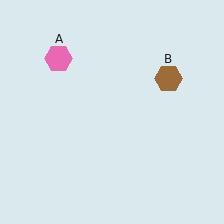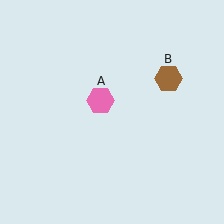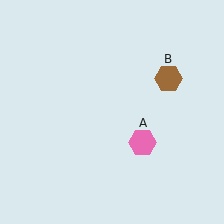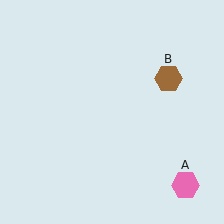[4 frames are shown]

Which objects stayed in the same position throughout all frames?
Brown hexagon (object B) remained stationary.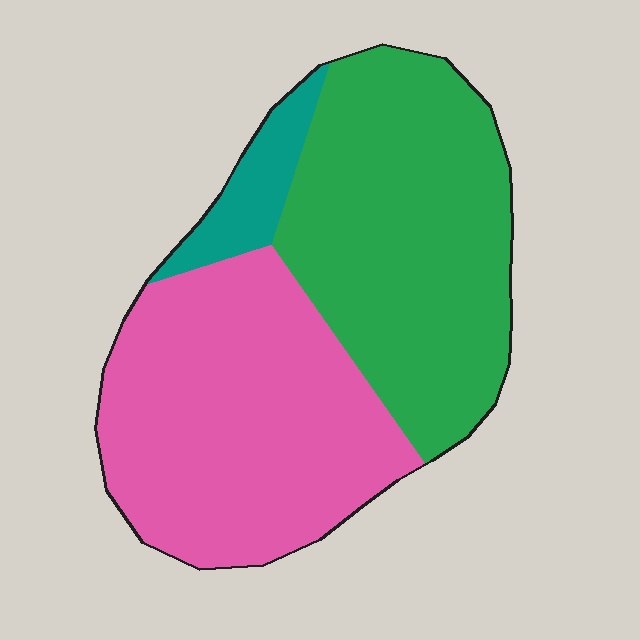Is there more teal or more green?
Green.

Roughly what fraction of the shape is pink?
Pink covers roughly 45% of the shape.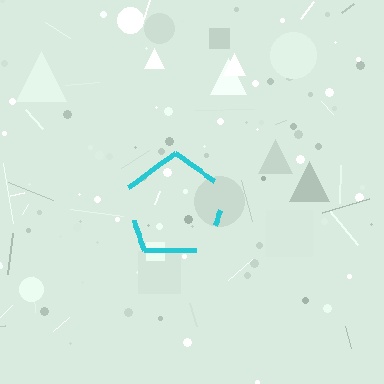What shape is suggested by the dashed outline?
The dashed outline suggests a pentagon.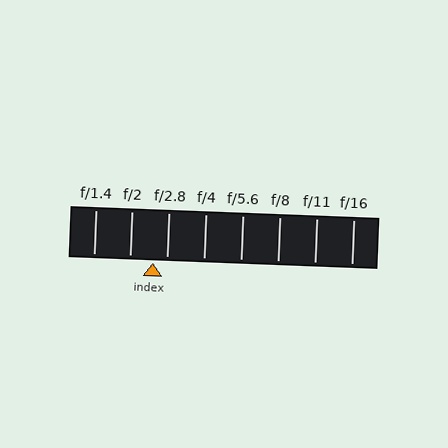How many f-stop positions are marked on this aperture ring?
There are 8 f-stop positions marked.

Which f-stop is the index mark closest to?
The index mark is closest to f/2.8.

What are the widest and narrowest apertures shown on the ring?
The widest aperture shown is f/1.4 and the narrowest is f/16.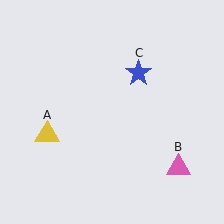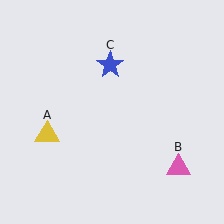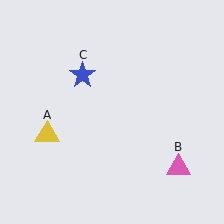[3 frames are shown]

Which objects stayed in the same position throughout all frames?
Yellow triangle (object A) and pink triangle (object B) remained stationary.